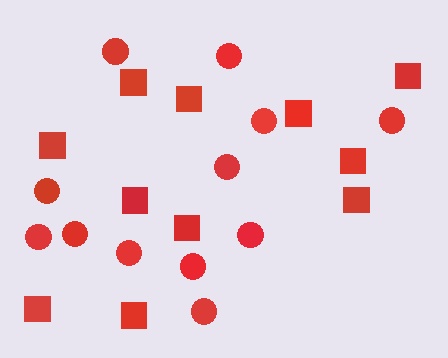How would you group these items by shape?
There are 2 groups: one group of squares (11) and one group of circles (12).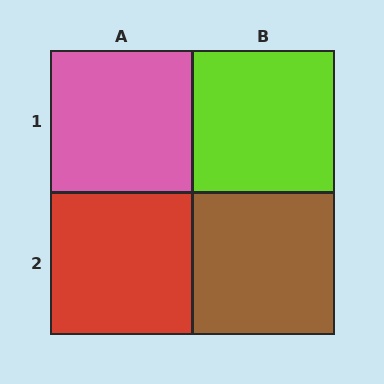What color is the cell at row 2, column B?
Brown.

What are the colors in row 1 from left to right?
Pink, lime.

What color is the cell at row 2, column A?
Red.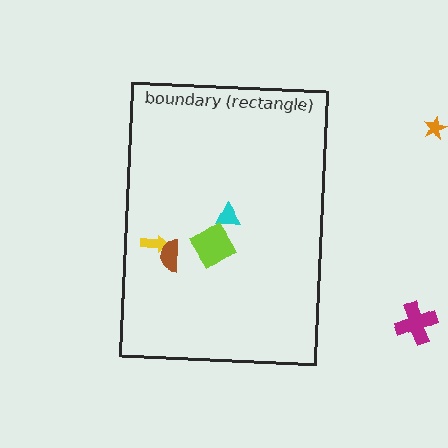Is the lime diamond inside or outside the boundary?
Inside.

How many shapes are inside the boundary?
4 inside, 2 outside.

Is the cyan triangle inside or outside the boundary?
Inside.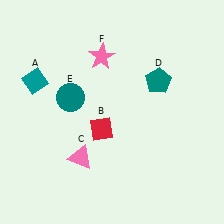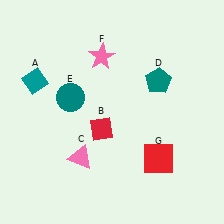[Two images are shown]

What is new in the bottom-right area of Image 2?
A red square (G) was added in the bottom-right area of Image 2.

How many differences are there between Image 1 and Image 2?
There is 1 difference between the two images.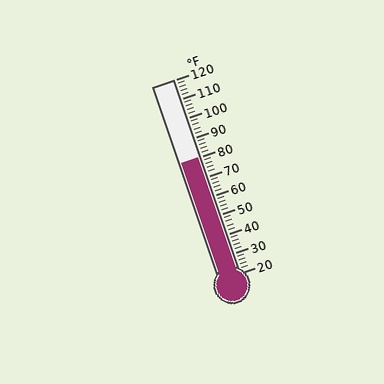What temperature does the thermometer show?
The thermometer shows approximately 80°F.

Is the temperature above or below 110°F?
The temperature is below 110°F.